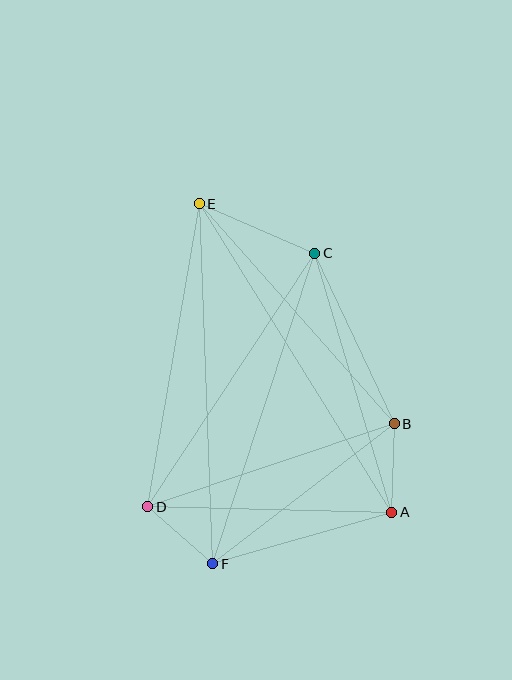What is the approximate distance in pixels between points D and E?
The distance between D and E is approximately 307 pixels.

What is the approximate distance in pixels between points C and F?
The distance between C and F is approximately 327 pixels.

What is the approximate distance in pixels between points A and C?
The distance between A and C is approximately 271 pixels.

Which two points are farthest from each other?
Points A and E are farthest from each other.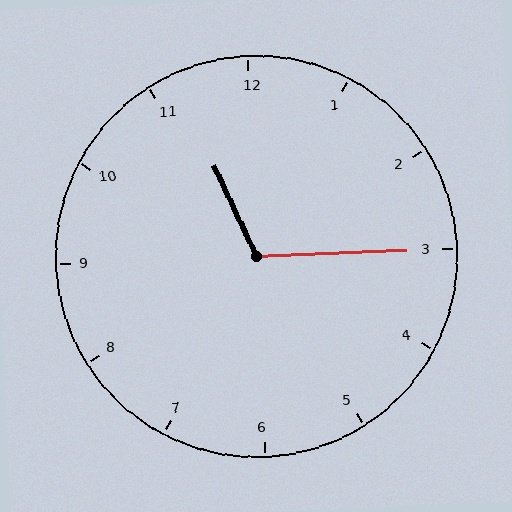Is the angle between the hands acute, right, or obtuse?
It is obtuse.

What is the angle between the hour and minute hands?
Approximately 112 degrees.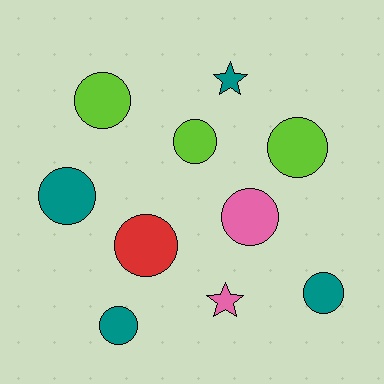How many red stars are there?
There are no red stars.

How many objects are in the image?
There are 10 objects.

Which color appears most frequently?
Teal, with 4 objects.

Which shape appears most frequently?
Circle, with 8 objects.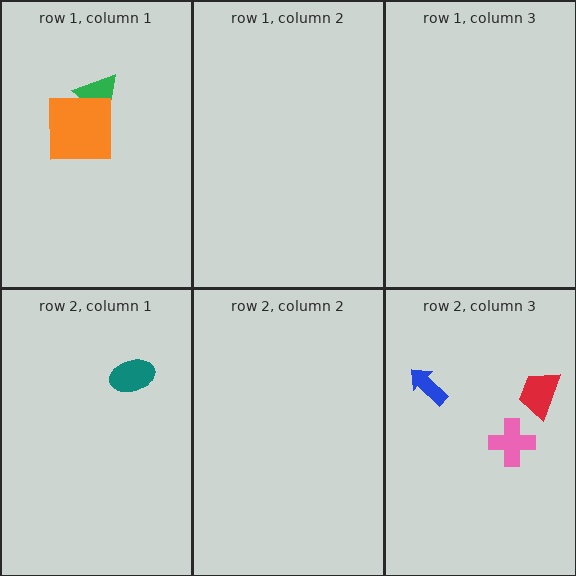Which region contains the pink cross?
The row 2, column 3 region.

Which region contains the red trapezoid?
The row 2, column 3 region.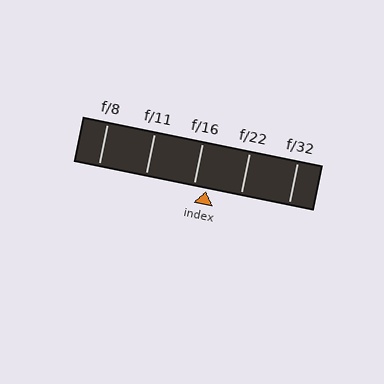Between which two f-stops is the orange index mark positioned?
The index mark is between f/16 and f/22.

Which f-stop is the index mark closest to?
The index mark is closest to f/16.